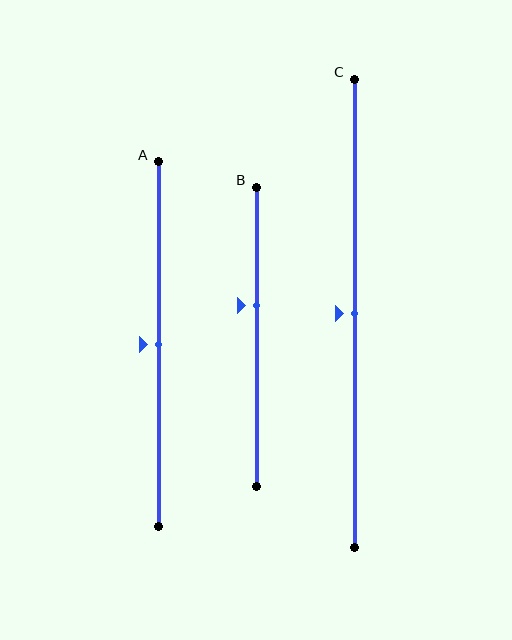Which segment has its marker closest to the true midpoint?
Segment A has its marker closest to the true midpoint.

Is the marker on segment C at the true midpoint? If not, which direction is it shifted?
Yes, the marker on segment C is at the true midpoint.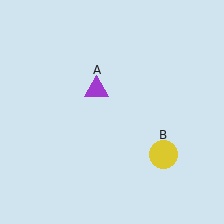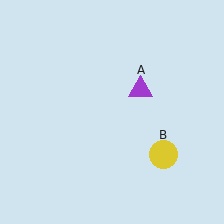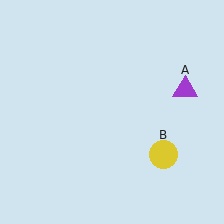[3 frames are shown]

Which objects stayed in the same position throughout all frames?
Yellow circle (object B) remained stationary.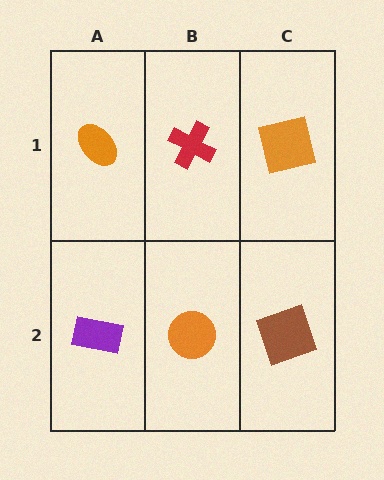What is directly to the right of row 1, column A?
A red cross.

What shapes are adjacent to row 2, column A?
An orange ellipse (row 1, column A), an orange circle (row 2, column B).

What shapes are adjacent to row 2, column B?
A red cross (row 1, column B), a purple rectangle (row 2, column A), a brown square (row 2, column C).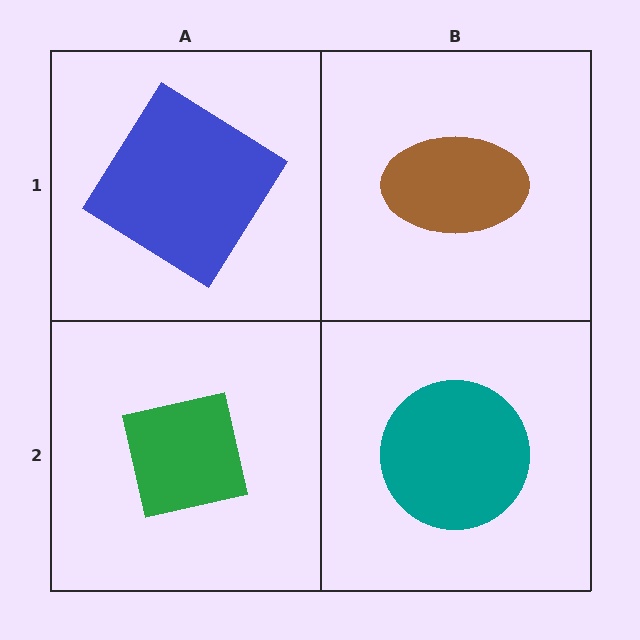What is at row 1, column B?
A brown ellipse.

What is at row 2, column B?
A teal circle.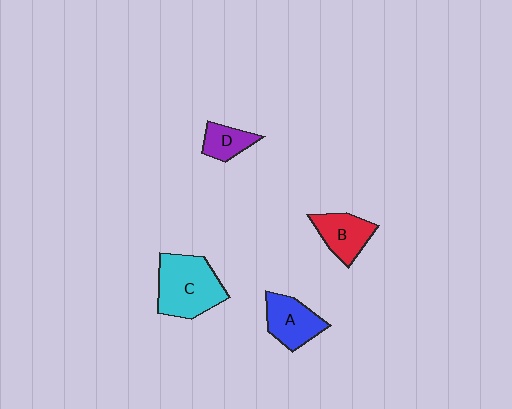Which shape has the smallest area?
Shape D (purple).